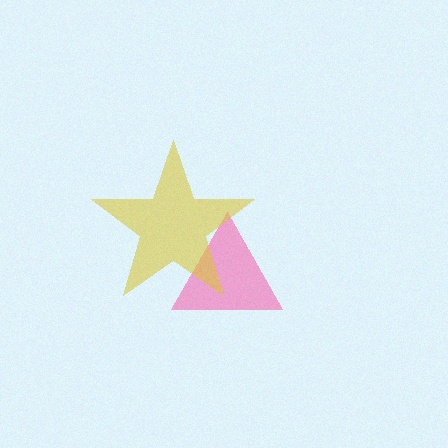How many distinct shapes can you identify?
There are 2 distinct shapes: a pink triangle, a yellow star.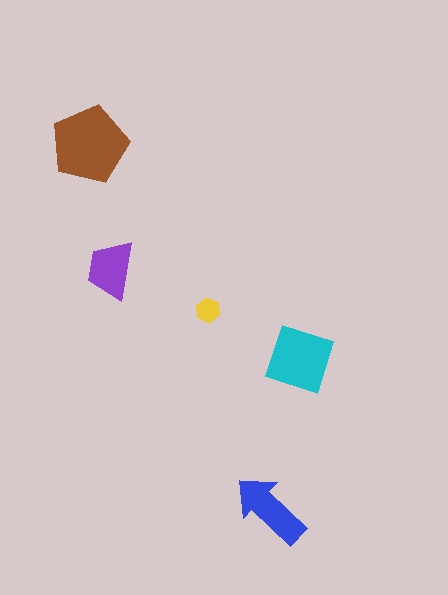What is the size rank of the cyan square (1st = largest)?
2nd.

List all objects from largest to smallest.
The brown pentagon, the cyan square, the blue arrow, the purple trapezoid, the yellow hexagon.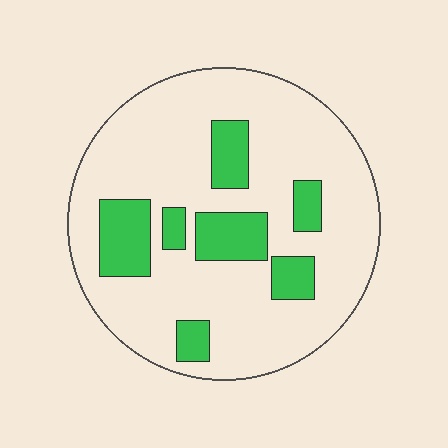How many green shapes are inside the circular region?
7.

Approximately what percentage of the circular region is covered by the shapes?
Approximately 20%.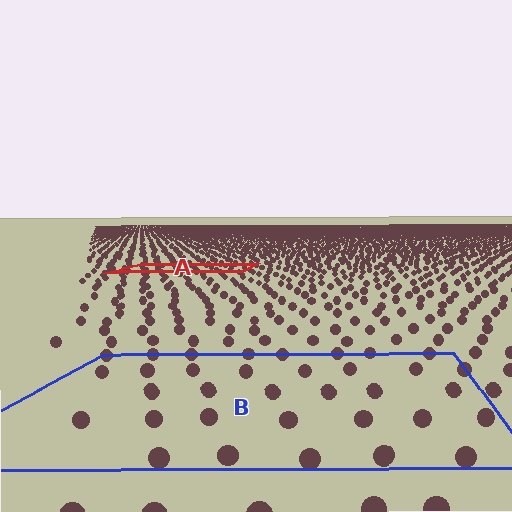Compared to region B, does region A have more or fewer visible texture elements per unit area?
Region A has more texture elements per unit area — they are packed more densely because it is farther away.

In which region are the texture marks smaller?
The texture marks are smaller in region A, because it is farther away.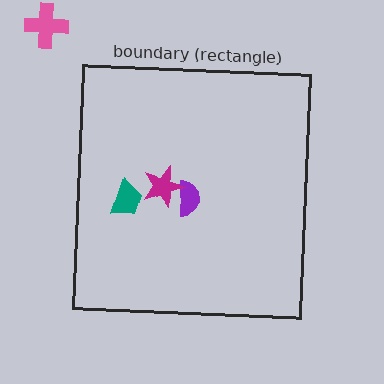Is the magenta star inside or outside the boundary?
Inside.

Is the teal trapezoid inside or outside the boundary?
Inside.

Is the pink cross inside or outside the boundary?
Outside.